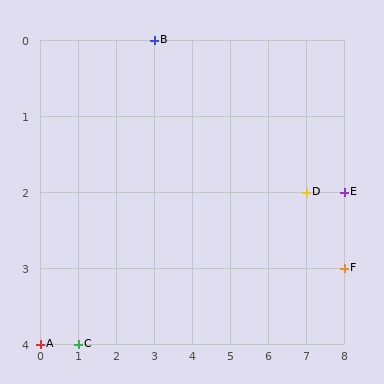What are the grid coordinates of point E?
Point E is at grid coordinates (8, 2).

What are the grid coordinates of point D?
Point D is at grid coordinates (7, 2).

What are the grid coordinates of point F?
Point F is at grid coordinates (8, 3).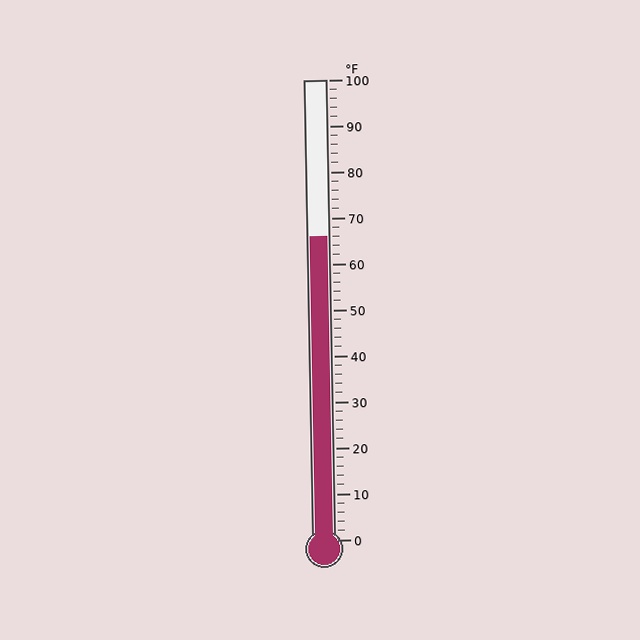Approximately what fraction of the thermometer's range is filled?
The thermometer is filled to approximately 65% of its range.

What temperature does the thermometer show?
The thermometer shows approximately 66°F.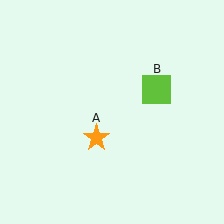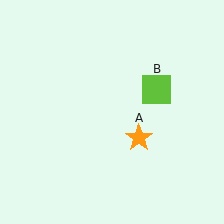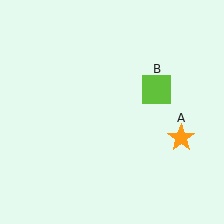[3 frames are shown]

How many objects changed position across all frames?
1 object changed position: orange star (object A).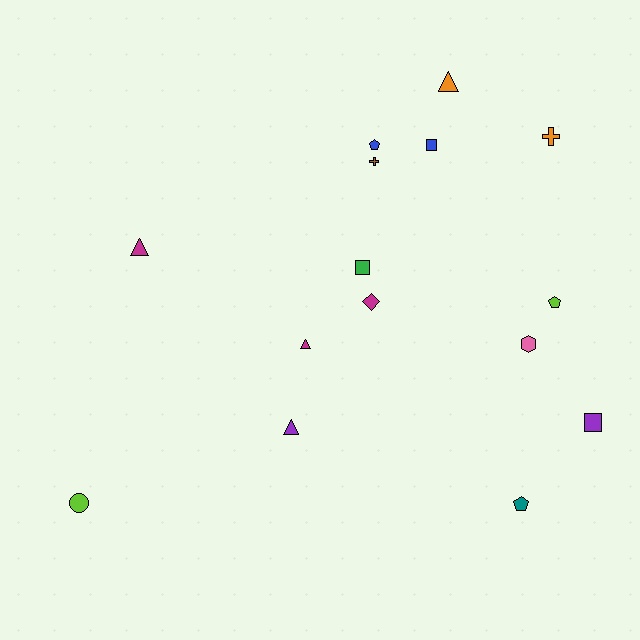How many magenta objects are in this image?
There are 3 magenta objects.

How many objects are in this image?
There are 15 objects.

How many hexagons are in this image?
There is 1 hexagon.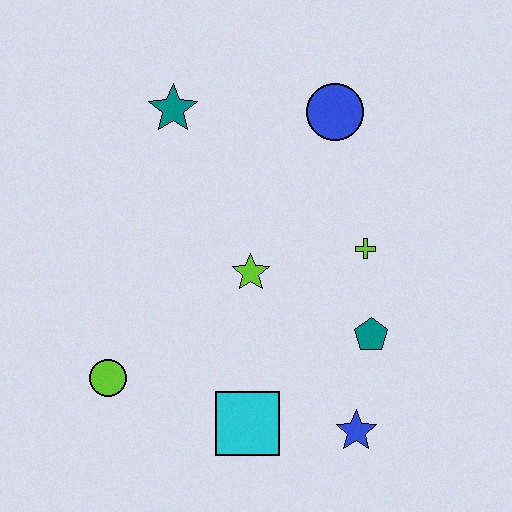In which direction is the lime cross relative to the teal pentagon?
The lime cross is above the teal pentagon.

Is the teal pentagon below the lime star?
Yes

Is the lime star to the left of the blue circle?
Yes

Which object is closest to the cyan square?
The blue star is closest to the cyan square.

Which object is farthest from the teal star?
The blue star is farthest from the teal star.